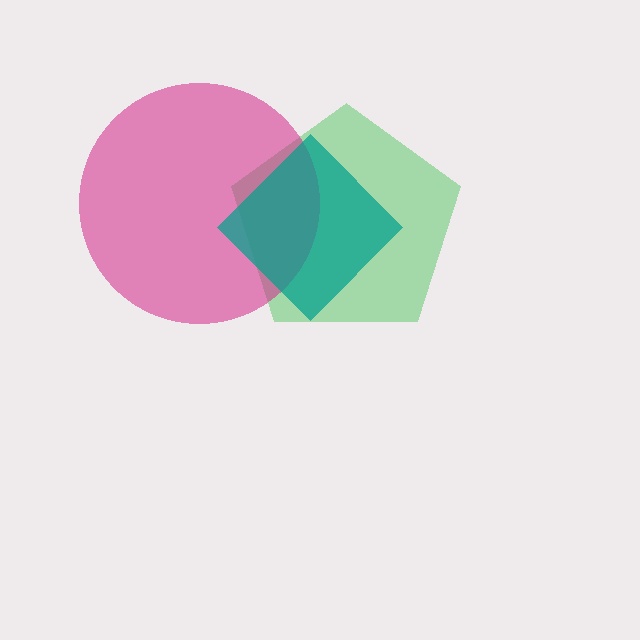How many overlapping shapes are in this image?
There are 3 overlapping shapes in the image.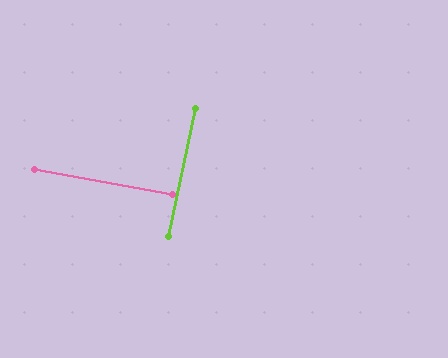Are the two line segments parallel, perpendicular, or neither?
Perpendicular — they meet at approximately 89°.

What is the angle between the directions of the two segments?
Approximately 89 degrees.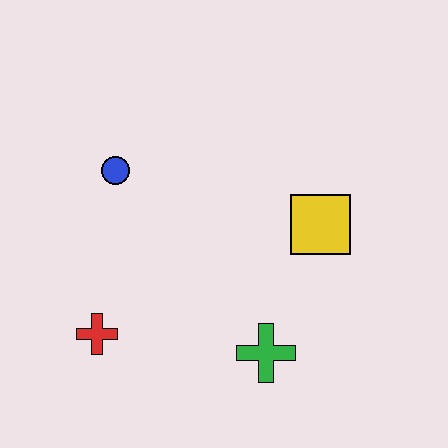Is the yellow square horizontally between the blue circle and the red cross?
No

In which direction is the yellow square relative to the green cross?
The yellow square is above the green cross.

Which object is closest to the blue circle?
The red cross is closest to the blue circle.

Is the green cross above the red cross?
No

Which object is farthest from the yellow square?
The red cross is farthest from the yellow square.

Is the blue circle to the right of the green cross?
No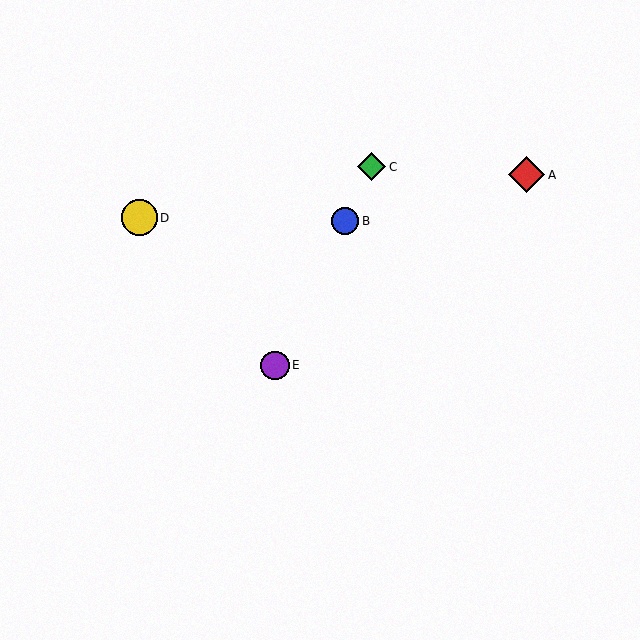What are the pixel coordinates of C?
Object C is at (372, 167).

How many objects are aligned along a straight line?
3 objects (B, C, E) are aligned along a straight line.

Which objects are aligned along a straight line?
Objects B, C, E are aligned along a straight line.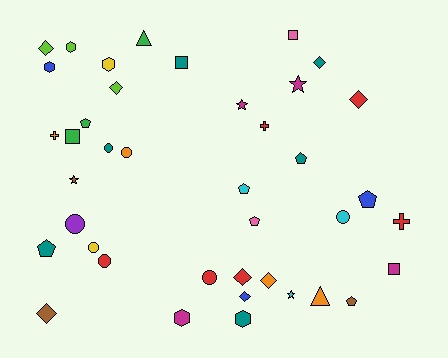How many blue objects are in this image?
There are 3 blue objects.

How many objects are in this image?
There are 40 objects.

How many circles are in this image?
There are 7 circles.